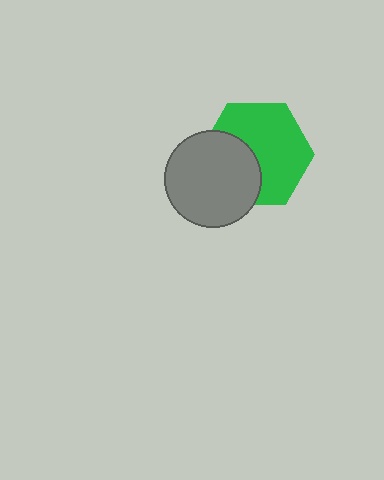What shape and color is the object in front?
The object in front is a gray circle.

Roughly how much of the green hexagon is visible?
About half of it is visible (roughly 63%).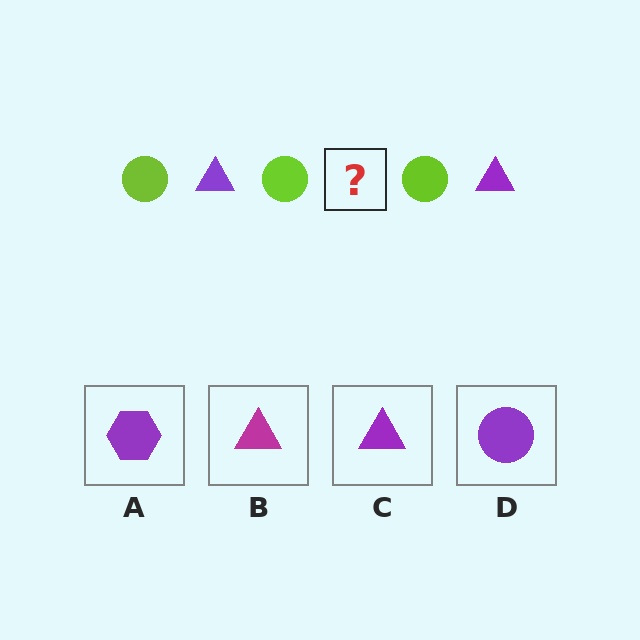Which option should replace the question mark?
Option C.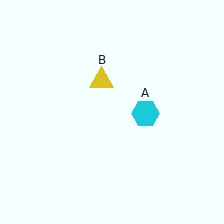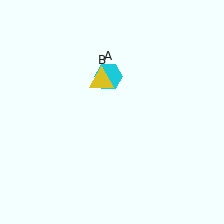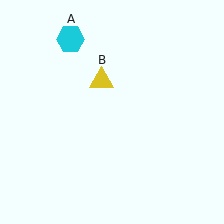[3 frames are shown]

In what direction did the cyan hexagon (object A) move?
The cyan hexagon (object A) moved up and to the left.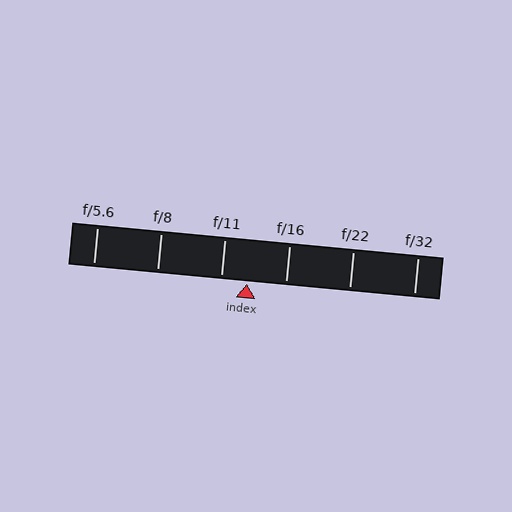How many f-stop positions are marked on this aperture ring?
There are 6 f-stop positions marked.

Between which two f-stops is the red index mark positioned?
The index mark is between f/11 and f/16.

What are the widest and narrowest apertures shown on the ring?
The widest aperture shown is f/5.6 and the narrowest is f/32.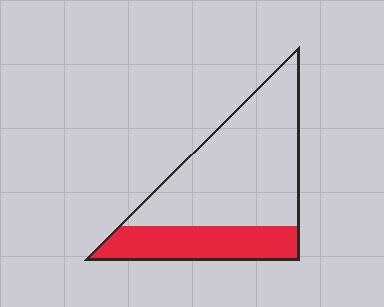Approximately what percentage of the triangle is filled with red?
Approximately 30%.